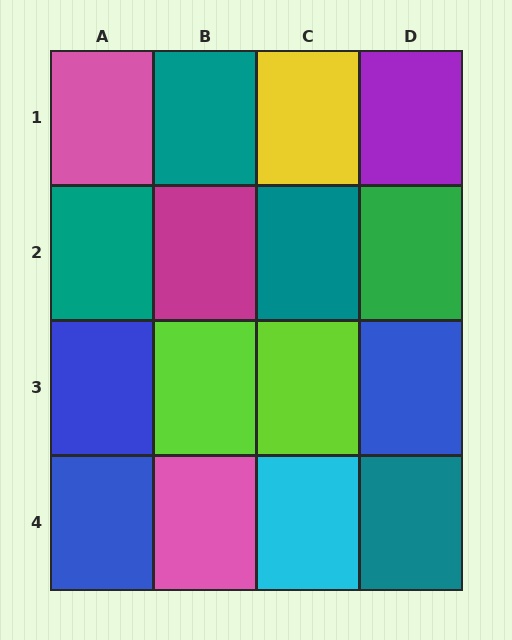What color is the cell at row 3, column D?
Blue.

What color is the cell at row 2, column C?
Teal.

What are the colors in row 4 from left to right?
Blue, pink, cyan, teal.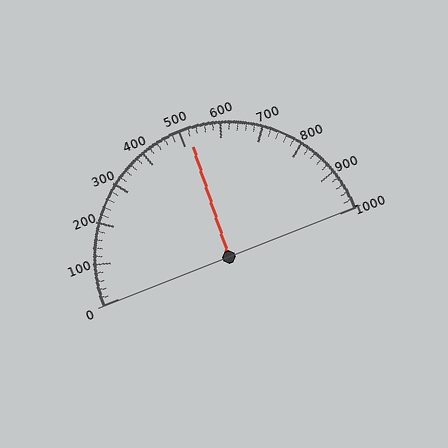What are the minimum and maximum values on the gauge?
The gauge ranges from 0 to 1000.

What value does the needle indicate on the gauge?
The needle indicates approximately 520.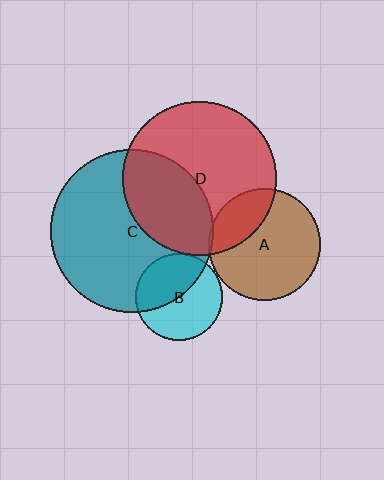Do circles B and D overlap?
Yes.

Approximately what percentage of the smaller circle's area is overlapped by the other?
Approximately 5%.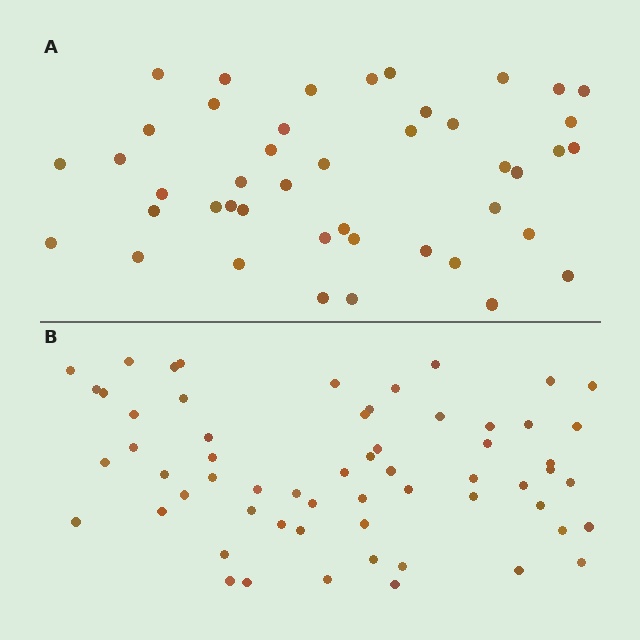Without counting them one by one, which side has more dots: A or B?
Region B (the bottom region) has more dots.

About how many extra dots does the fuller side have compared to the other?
Region B has approximately 15 more dots than region A.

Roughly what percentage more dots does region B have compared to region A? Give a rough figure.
About 35% more.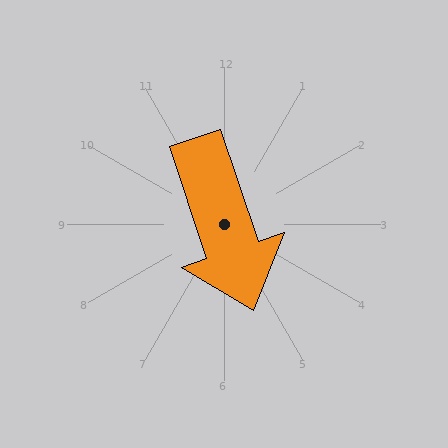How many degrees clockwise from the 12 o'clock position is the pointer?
Approximately 161 degrees.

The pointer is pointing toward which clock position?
Roughly 5 o'clock.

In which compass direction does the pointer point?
South.